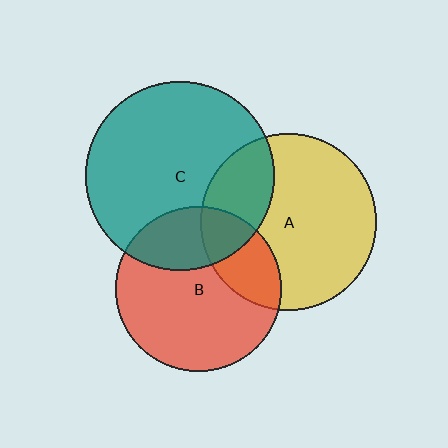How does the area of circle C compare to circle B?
Approximately 1.3 times.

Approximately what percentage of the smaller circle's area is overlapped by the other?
Approximately 25%.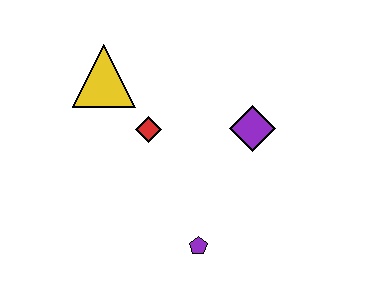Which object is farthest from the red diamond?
The purple pentagon is farthest from the red diamond.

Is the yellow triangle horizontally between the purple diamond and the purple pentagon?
No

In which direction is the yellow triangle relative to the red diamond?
The yellow triangle is above the red diamond.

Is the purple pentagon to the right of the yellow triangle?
Yes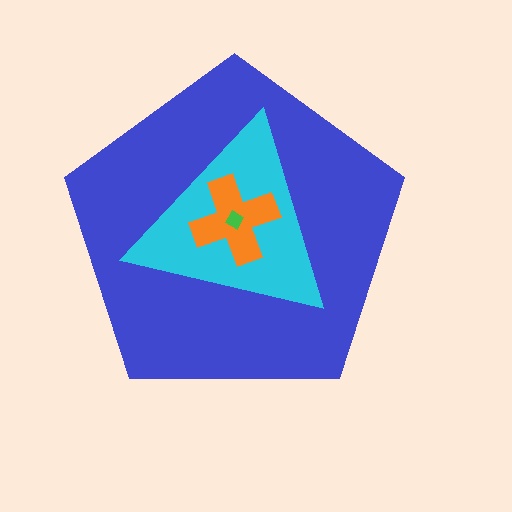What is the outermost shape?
The blue pentagon.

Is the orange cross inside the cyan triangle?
Yes.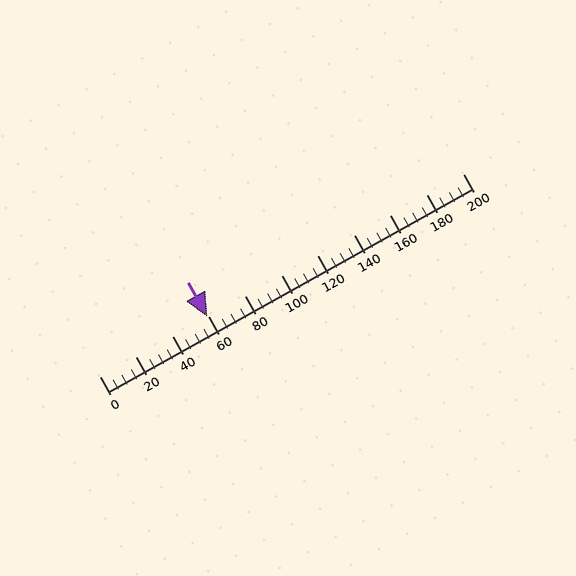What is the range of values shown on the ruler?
The ruler shows values from 0 to 200.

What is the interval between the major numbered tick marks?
The major tick marks are spaced 20 units apart.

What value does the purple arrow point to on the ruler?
The purple arrow points to approximately 60.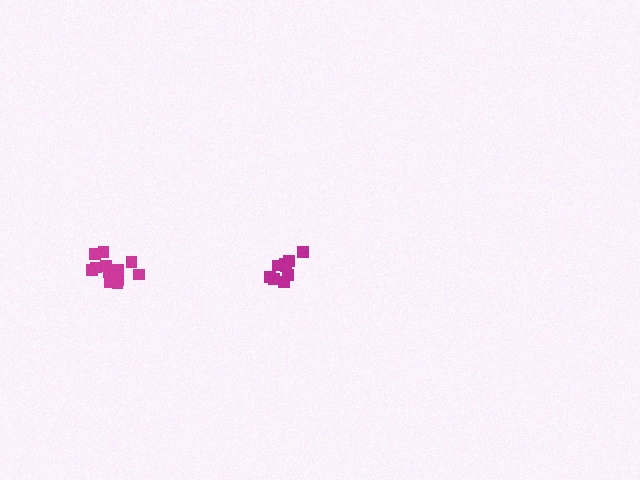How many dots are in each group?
Group 1: 13 dots, Group 2: 9 dots (22 total).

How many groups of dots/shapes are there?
There are 2 groups.